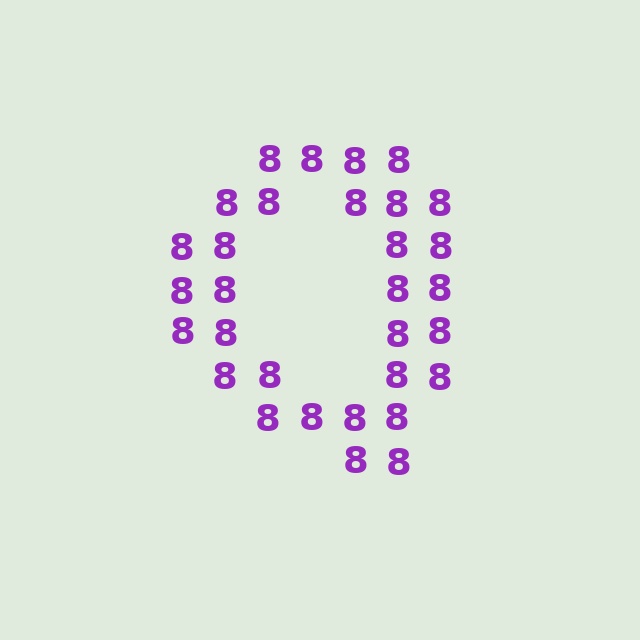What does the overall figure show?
The overall figure shows the letter Q.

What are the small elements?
The small elements are digit 8's.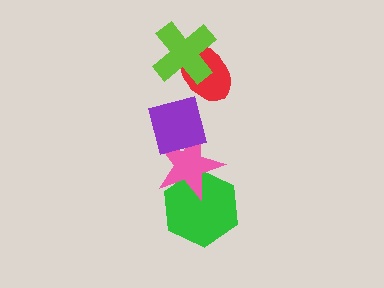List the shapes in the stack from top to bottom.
From top to bottom: the lime cross, the red ellipse, the purple square, the pink star, the green hexagon.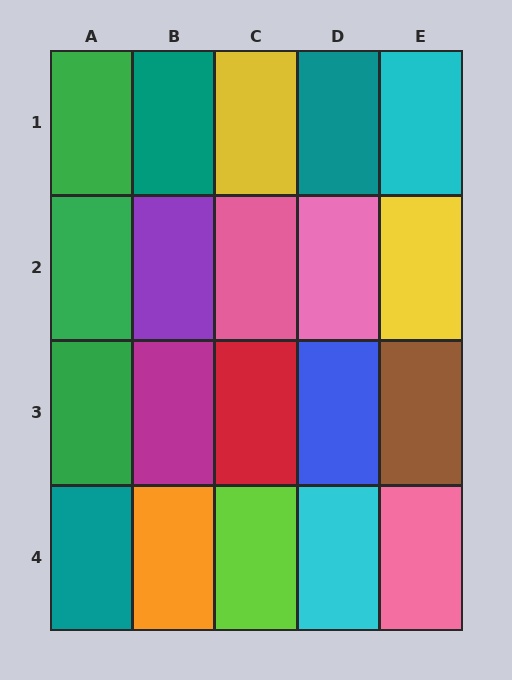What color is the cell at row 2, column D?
Pink.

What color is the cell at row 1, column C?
Yellow.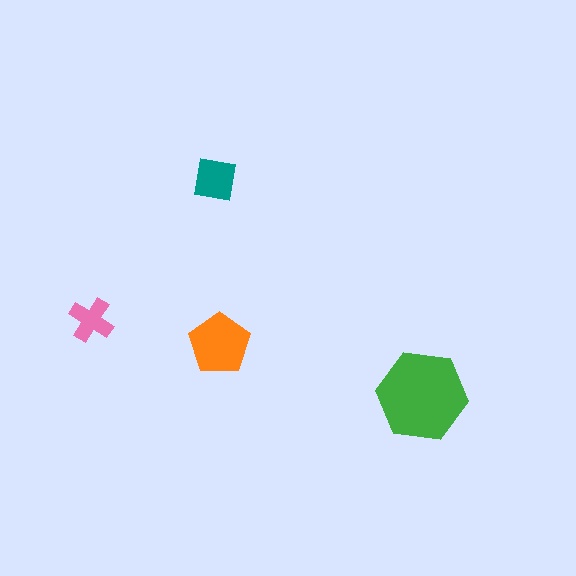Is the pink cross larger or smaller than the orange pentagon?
Smaller.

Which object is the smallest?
The pink cross.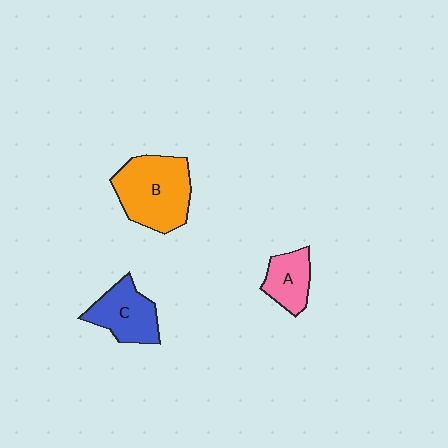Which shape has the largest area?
Shape B (orange).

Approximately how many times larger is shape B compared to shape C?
Approximately 1.5 times.